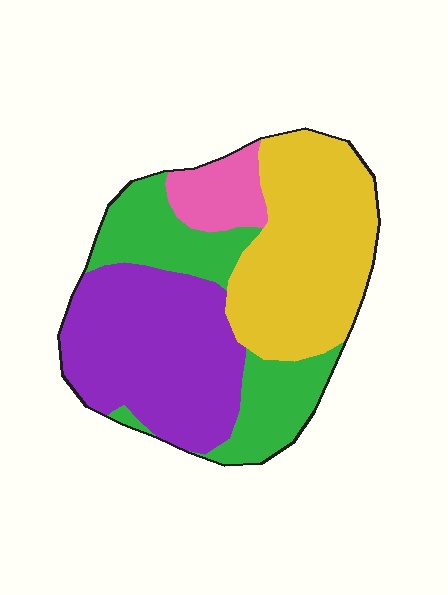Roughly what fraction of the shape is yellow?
Yellow takes up about one third (1/3) of the shape.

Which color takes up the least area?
Pink, at roughly 10%.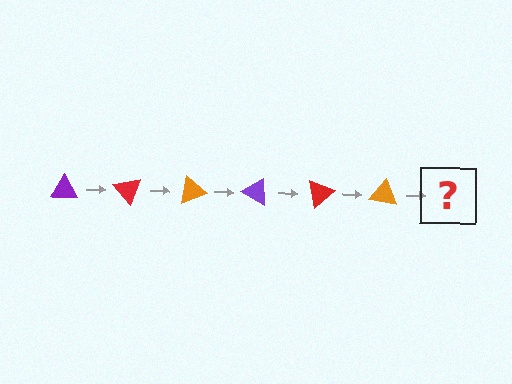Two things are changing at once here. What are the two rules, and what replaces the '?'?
The two rules are that it rotates 50 degrees each step and the color cycles through purple, red, and orange. The '?' should be a purple triangle, rotated 300 degrees from the start.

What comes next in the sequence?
The next element should be a purple triangle, rotated 300 degrees from the start.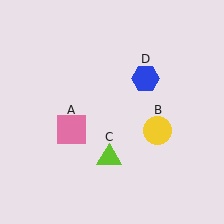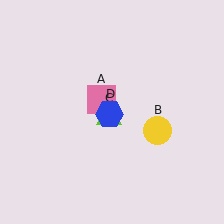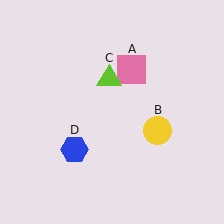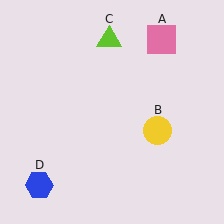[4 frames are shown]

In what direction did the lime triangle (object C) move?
The lime triangle (object C) moved up.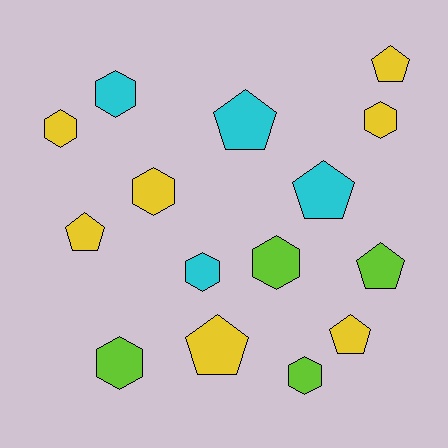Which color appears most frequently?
Yellow, with 7 objects.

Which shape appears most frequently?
Hexagon, with 8 objects.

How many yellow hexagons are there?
There are 3 yellow hexagons.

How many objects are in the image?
There are 15 objects.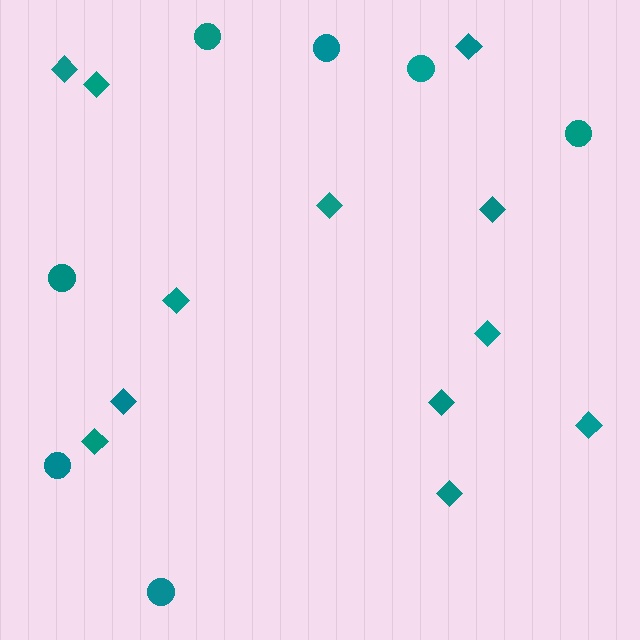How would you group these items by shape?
There are 2 groups: one group of diamonds (12) and one group of circles (7).